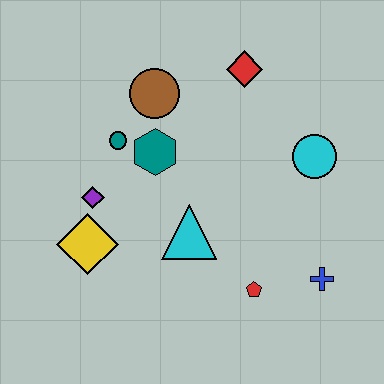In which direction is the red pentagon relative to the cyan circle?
The red pentagon is below the cyan circle.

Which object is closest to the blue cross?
The red pentagon is closest to the blue cross.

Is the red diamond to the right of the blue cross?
No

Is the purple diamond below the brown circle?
Yes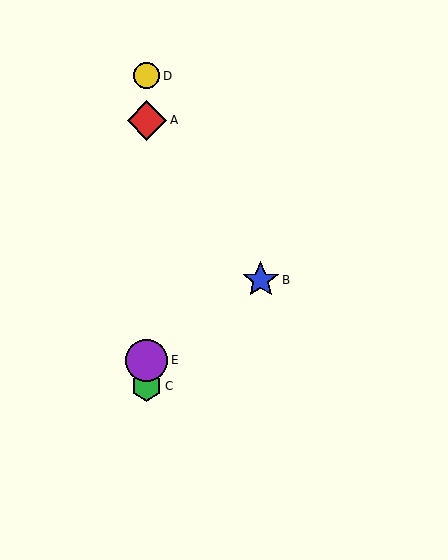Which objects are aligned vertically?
Objects A, C, D, E are aligned vertically.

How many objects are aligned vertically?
4 objects (A, C, D, E) are aligned vertically.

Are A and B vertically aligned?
No, A is at x≈147 and B is at x≈261.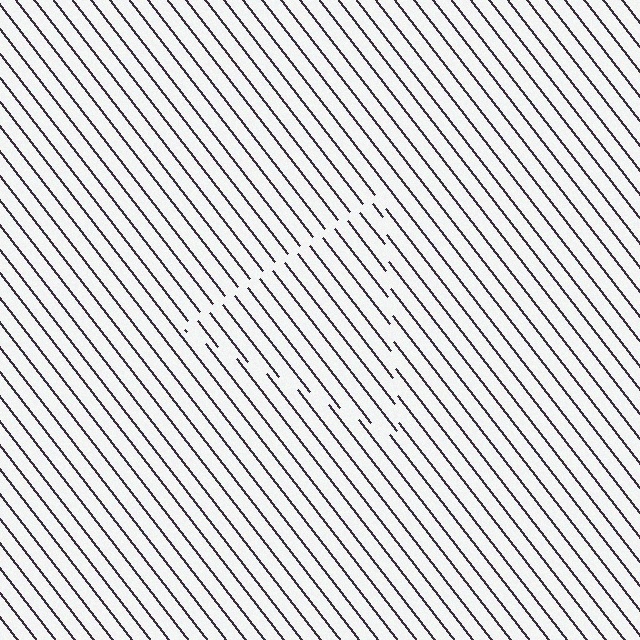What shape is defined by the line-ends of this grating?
An illusory triangle. The interior of the shape contains the same grating, shifted by half a period — the contour is defined by the phase discontinuity where line-ends from the inner and outer gratings abut.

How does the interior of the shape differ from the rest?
The interior of the shape contains the same grating, shifted by half a period — the contour is defined by the phase discontinuity where line-ends from the inner and outer gratings abut.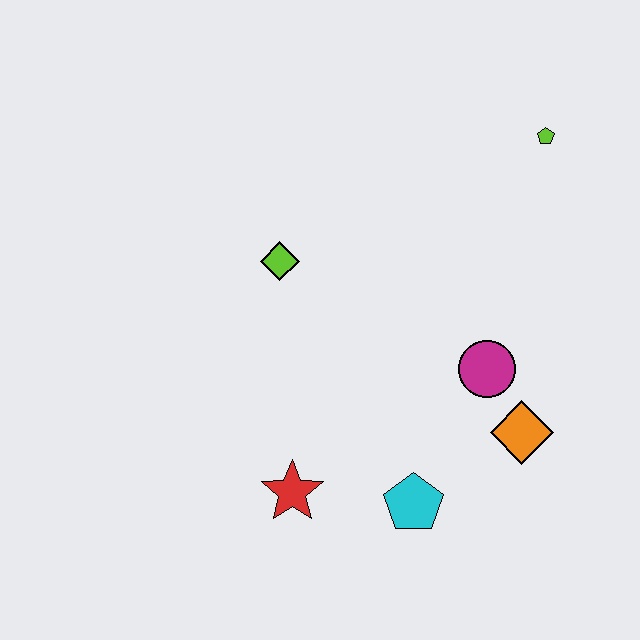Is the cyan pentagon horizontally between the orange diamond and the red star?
Yes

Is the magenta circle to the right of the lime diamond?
Yes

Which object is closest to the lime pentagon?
The magenta circle is closest to the lime pentagon.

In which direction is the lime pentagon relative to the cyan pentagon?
The lime pentagon is above the cyan pentagon.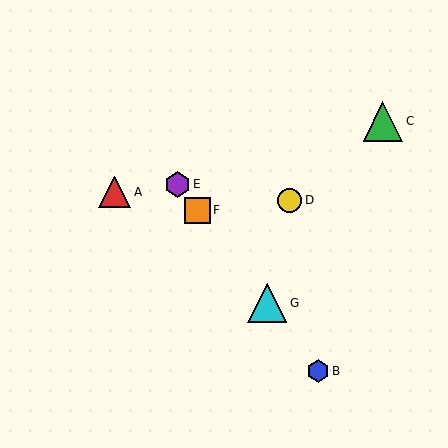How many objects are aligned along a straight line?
4 objects (B, E, F, G) are aligned along a straight line.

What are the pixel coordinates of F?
Object F is at (197, 210).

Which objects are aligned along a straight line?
Objects B, E, F, G are aligned along a straight line.